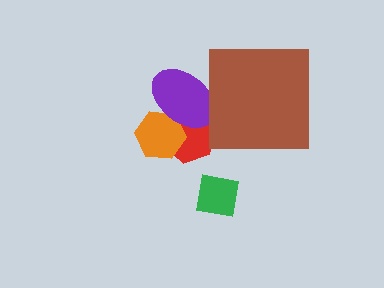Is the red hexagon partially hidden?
Yes, it is partially covered by another shape.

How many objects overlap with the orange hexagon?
2 objects overlap with the orange hexagon.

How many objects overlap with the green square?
0 objects overlap with the green square.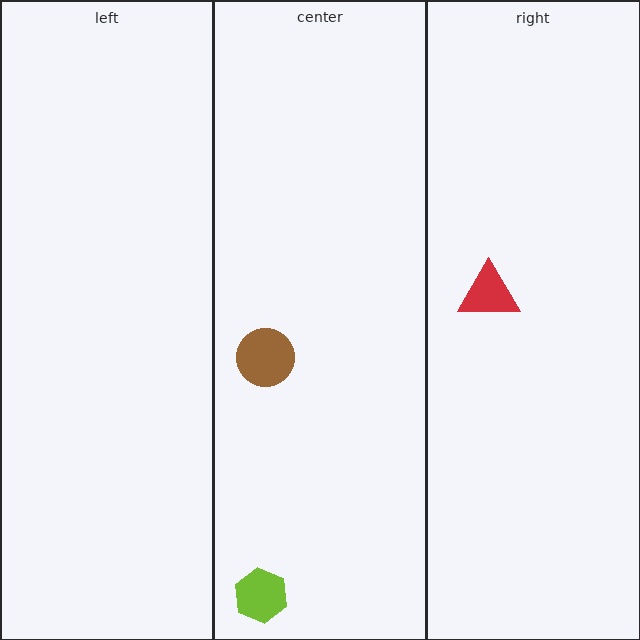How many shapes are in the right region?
1.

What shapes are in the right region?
The red triangle.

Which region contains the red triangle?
The right region.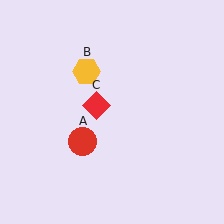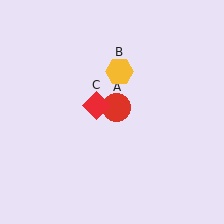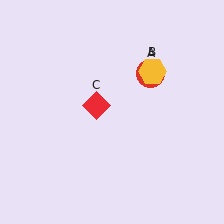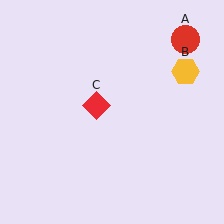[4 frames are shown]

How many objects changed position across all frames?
2 objects changed position: red circle (object A), yellow hexagon (object B).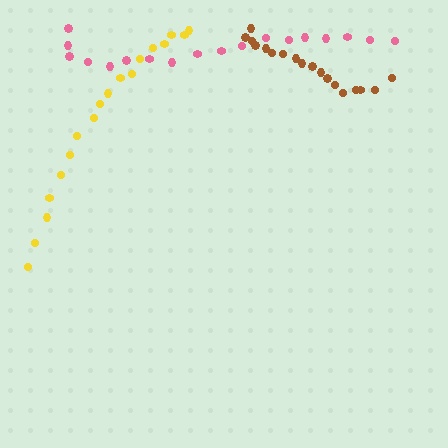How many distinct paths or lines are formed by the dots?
There are 3 distinct paths.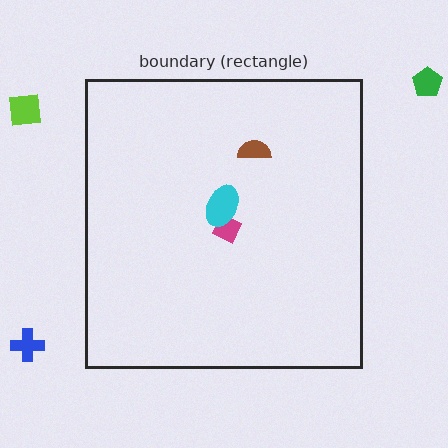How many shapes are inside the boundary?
3 inside, 3 outside.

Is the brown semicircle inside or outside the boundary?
Inside.